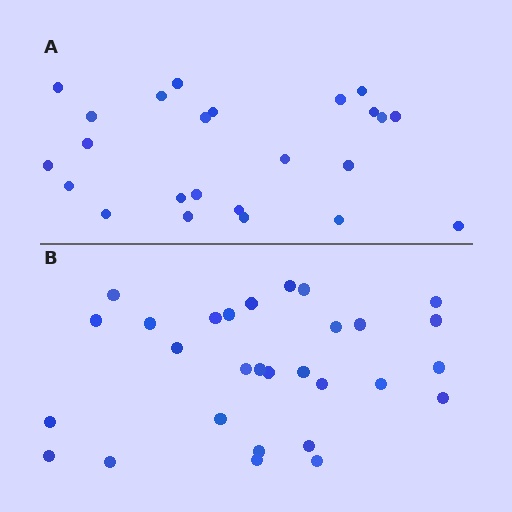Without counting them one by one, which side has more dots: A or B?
Region B (the bottom region) has more dots.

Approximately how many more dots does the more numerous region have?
Region B has about 5 more dots than region A.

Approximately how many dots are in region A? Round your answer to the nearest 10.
About 20 dots. (The exact count is 24, which rounds to 20.)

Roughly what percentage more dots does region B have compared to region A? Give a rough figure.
About 20% more.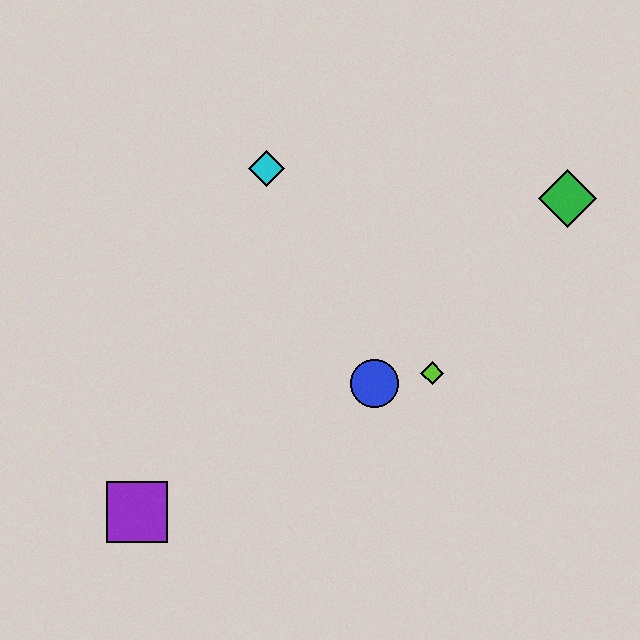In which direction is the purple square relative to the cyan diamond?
The purple square is below the cyan diamond.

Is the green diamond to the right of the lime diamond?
Yes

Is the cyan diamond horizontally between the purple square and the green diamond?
Yes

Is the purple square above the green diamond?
No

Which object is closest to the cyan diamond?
The blue circle is closest to the cyan diamond.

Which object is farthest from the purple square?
The green diamond is farthest from the purple square.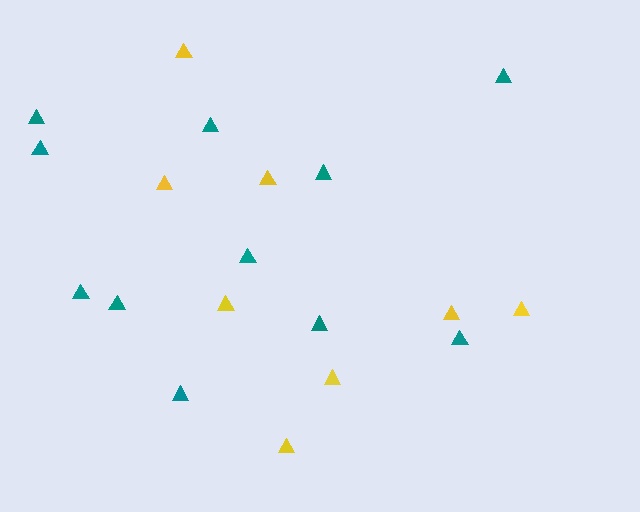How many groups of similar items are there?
There are 2 groups: one group of teal triangles (11) and one group of yellow triangles (8).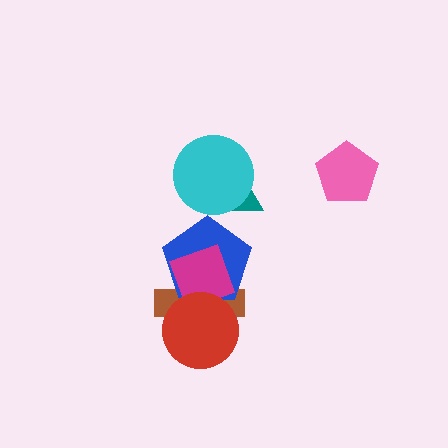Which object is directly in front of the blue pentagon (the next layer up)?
The magenta square is directly in front of the blue pentagon.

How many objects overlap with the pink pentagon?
0 objects overlap with the pink pentagon.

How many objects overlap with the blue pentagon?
3 objects overlap with the blue pentagon.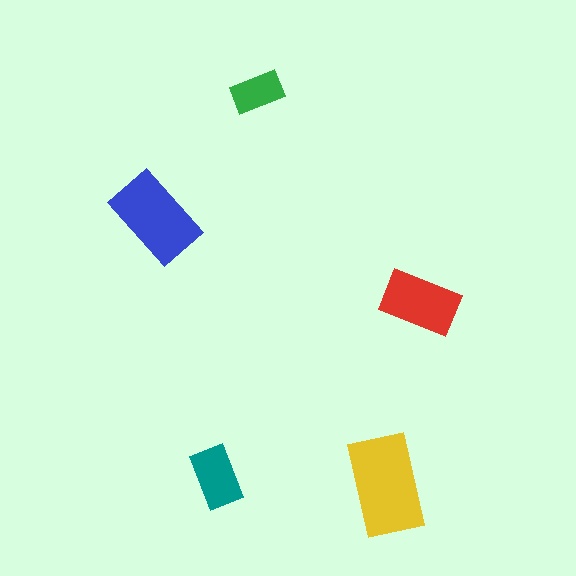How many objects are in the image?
There are 5 objects in the image.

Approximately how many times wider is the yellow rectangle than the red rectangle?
About 1.5 times wider.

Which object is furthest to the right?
The red rectangle is rightmost.